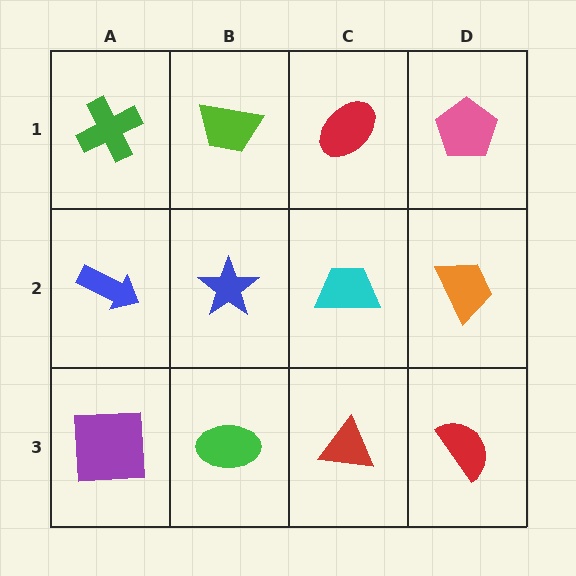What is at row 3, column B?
A green ellipse.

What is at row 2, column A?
A blue arrow.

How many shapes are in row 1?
4 shapes.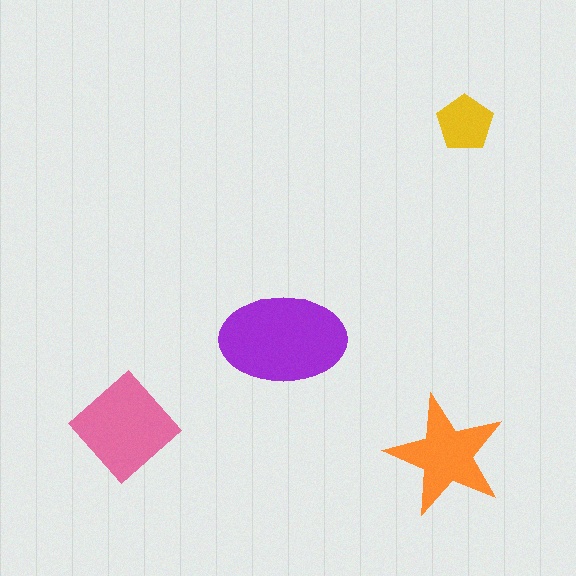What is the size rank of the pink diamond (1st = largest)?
2nd.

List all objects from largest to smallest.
The purple ellipse, the pink diamond, the orange star, the yellow pentagon.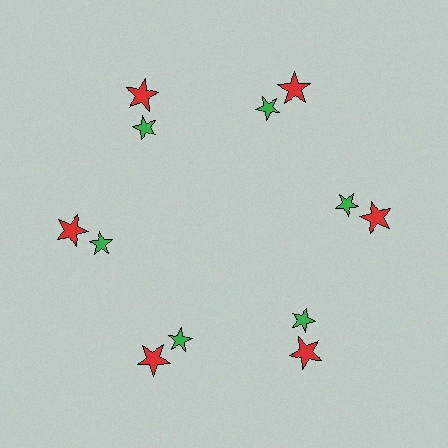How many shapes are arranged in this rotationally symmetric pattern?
There are 12 shapes, arranged in 6 groups of 2.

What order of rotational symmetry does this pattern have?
This pattern has 6-fold rotational symmetry.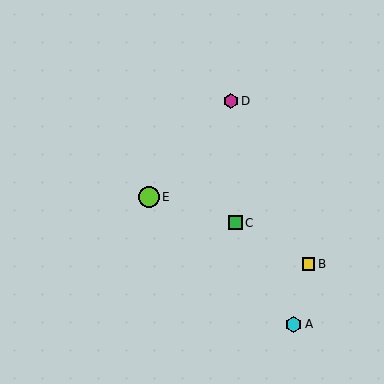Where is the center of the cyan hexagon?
The center of the cyan hexagon is at (294, 324).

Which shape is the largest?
The lime circle (labeled E) is the largest.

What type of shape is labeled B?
Shape B is a yellow square.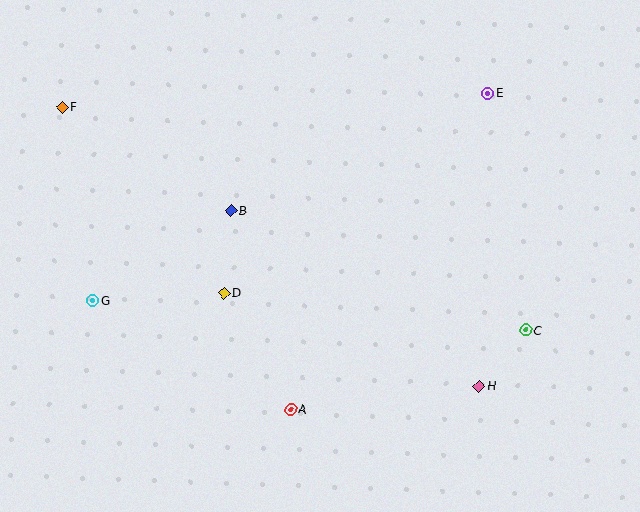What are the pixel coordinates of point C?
Point C is at (526, 330).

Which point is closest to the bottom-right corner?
Point H is closest to the bottom-right corner.